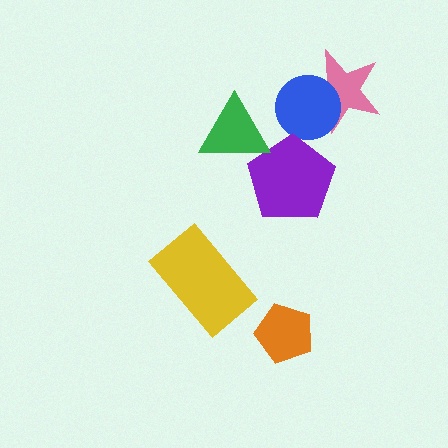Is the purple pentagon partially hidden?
Yes, it is partially covered by another shape.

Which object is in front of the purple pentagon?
The green triangle is in front of the purple pentagon.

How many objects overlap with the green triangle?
1 object overlaps with the green triangle.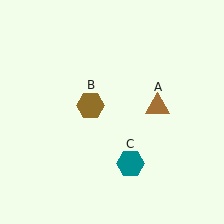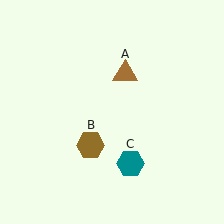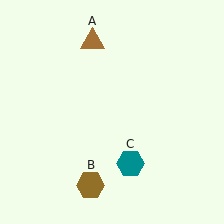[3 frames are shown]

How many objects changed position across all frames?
2 objects changed position: brown triangle (object A), brown hexagon (object B).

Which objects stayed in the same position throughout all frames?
Teal hexagon (object C) remained stationary.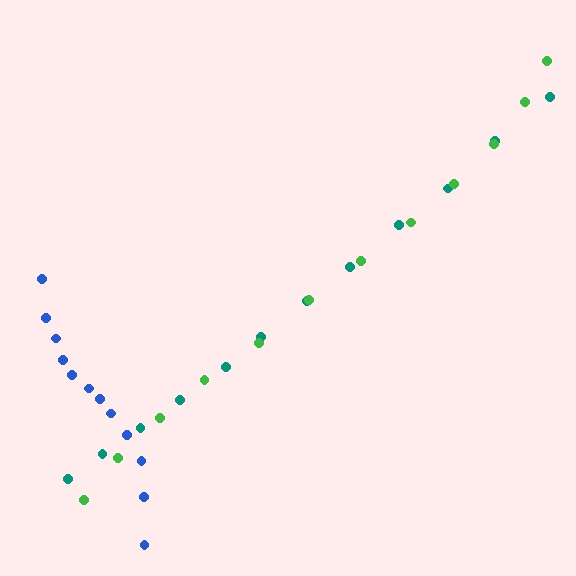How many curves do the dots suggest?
There are 3 distinct paths.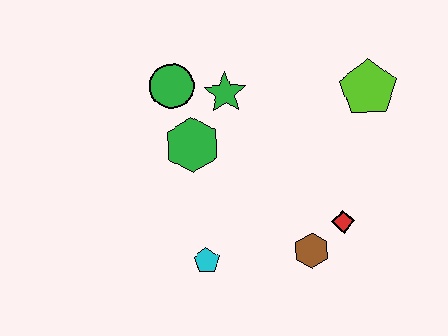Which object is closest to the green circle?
The green star is closest to the green circle.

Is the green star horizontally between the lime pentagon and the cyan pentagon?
Yes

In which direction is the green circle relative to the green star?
The green circle is to the left of the green star.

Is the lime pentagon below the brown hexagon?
No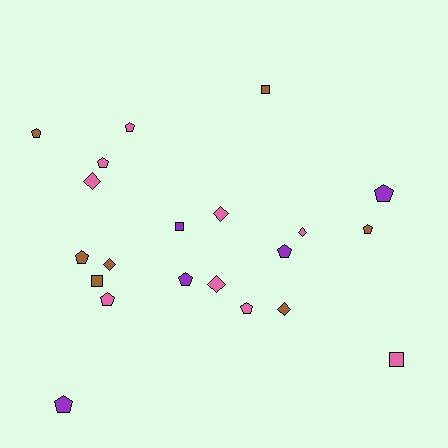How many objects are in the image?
There are 21 objects.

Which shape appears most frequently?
Pentagon, with 11 objects.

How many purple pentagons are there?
There are 4 purple pentagons.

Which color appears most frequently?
Pink, with 9 objects.